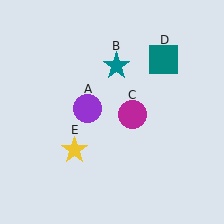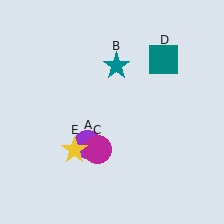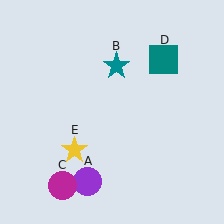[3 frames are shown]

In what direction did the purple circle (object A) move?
The purple circle (object A) moved down.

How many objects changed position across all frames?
2 objects changed position: purple circle (object A), magenta circle (object C).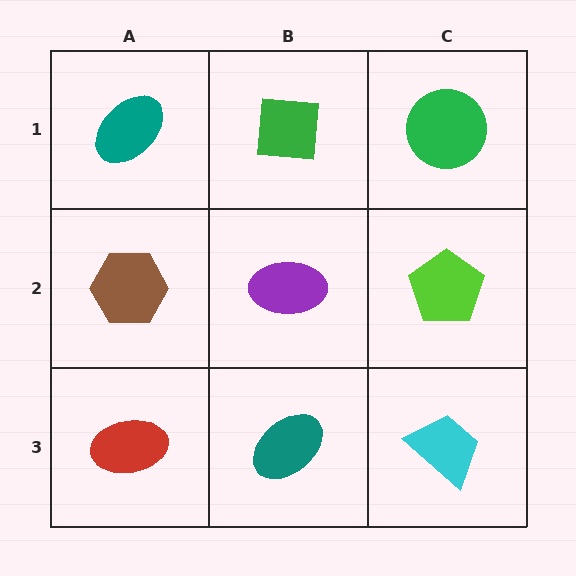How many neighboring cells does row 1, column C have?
2.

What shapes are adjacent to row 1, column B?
A purple ellipse (row 2, column B), a teal ellipse (row 1, column A), a green circle (row 1, column C).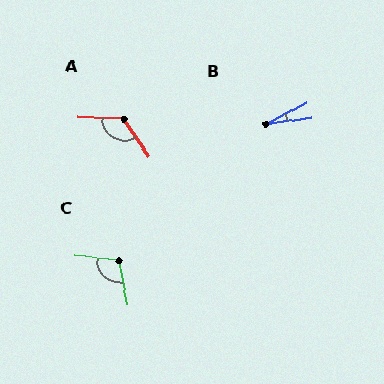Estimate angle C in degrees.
Approximately 107 degrees.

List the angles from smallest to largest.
B (19°), C (107°), A (125°).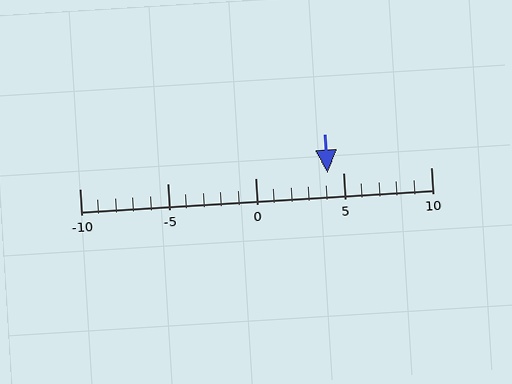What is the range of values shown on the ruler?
The ruler shows values from -10 to 10.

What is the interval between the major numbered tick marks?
The major tick marks are spaced 5 units apart.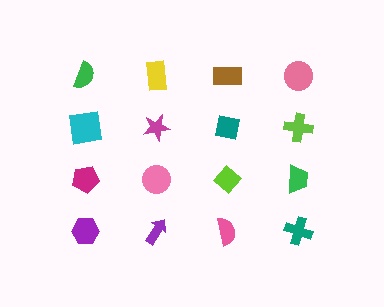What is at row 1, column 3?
A brown rectangle.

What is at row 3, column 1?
A magenta pentagon.